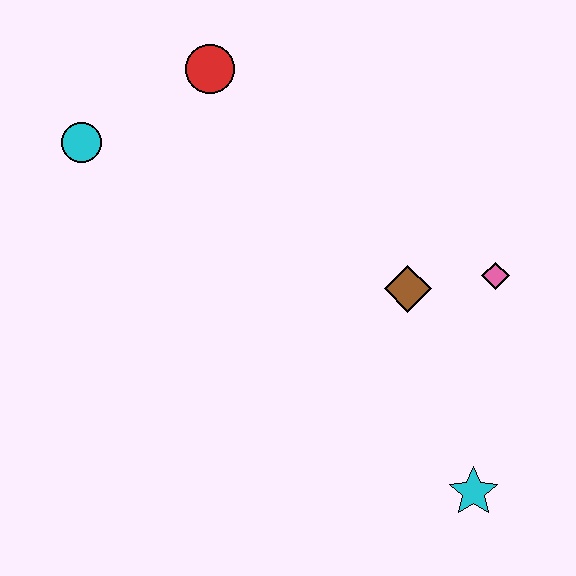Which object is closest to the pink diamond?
The brown diamond is closest to the pink diamond.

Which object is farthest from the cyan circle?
The cyan star is farthest from the cyan circle.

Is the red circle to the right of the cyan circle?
Yes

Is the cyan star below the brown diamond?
Yes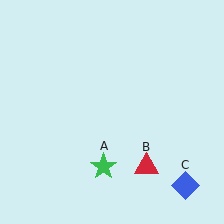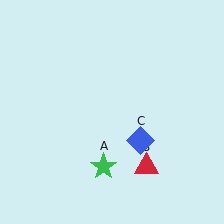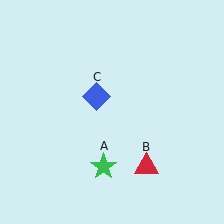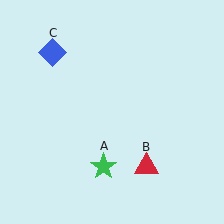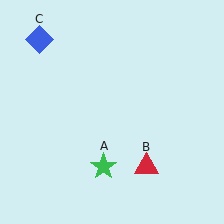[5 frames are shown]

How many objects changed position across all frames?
1 object changed position: blue diamond (object C).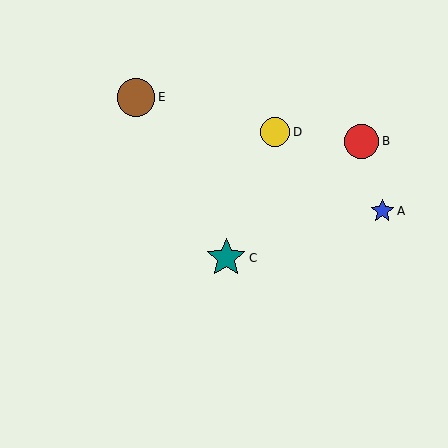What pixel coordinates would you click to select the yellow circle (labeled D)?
Click at (275, 132) to select the yellow circle D.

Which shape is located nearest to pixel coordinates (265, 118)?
The yellow circle (labeled D) at (275, 132) is nearest to that location.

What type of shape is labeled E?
Shape E is a brown circle.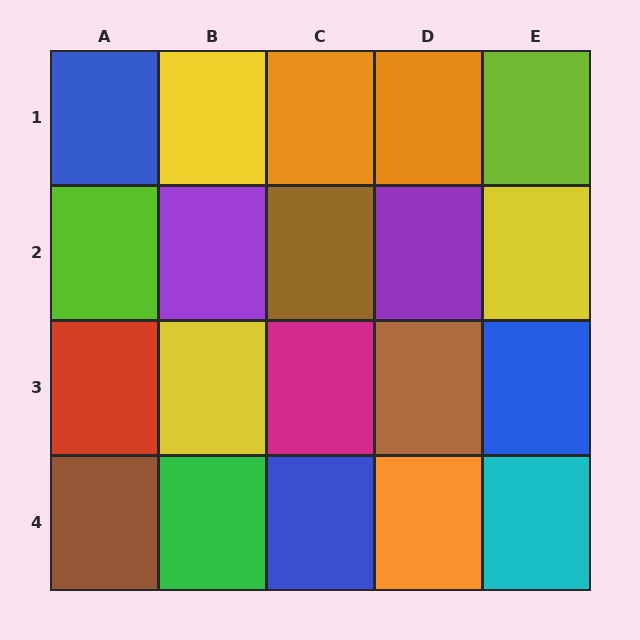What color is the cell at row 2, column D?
Purple.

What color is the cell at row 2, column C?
Brown.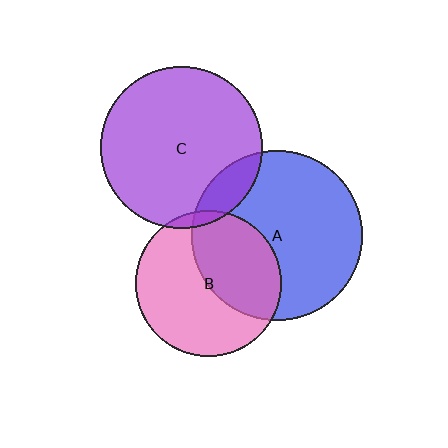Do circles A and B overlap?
Yes.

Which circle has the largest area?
Circle A (blue).